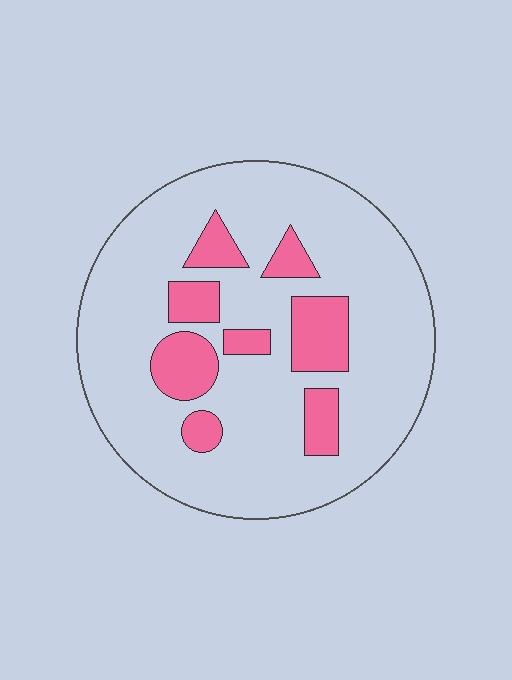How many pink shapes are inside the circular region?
8.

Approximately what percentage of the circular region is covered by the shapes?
Approximately 20%.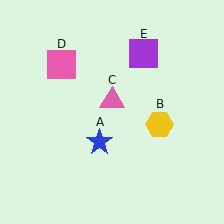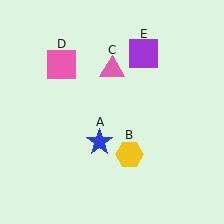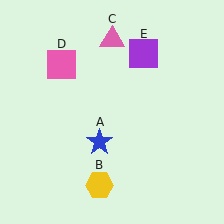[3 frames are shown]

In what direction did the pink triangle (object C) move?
The pink triangle (object C) moved up.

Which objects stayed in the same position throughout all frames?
Blue star (object A) and pink square (object D) and purple square (object E) remained stationary.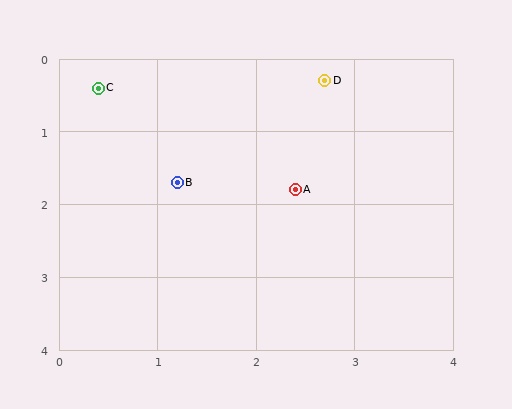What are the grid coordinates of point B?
Point B is at approximately (1.2, 1.7).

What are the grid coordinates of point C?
Point C is at approximately (0.4, 0.4).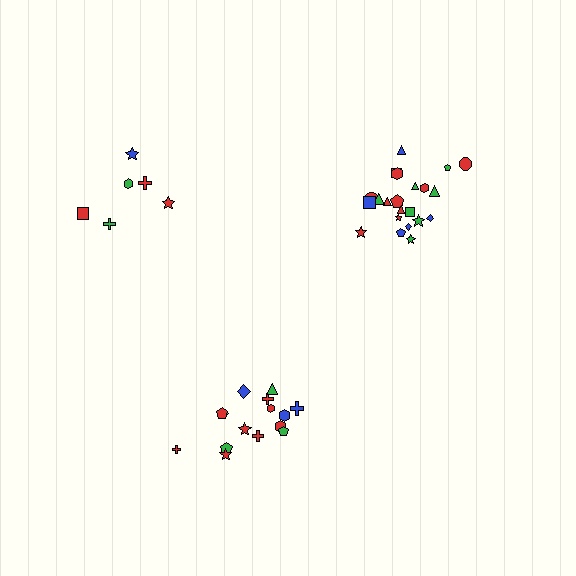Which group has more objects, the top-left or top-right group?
The top-right group.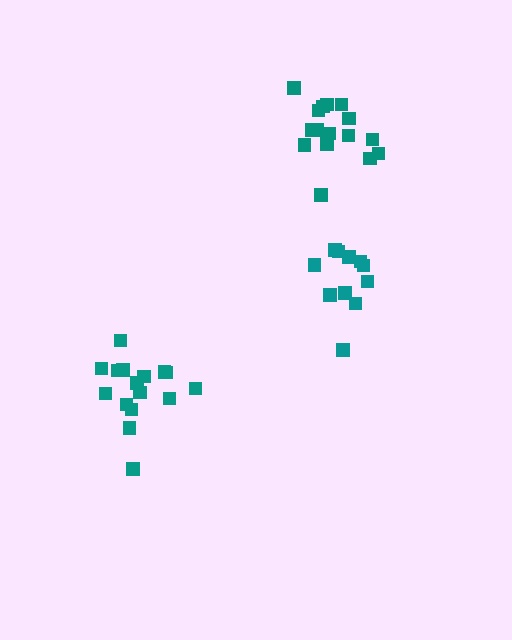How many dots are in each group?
Group 1: 16 dots, Group 2: 11 dots, Group 3: 16 dots (43 total).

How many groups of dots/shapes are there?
There are 3 groups.